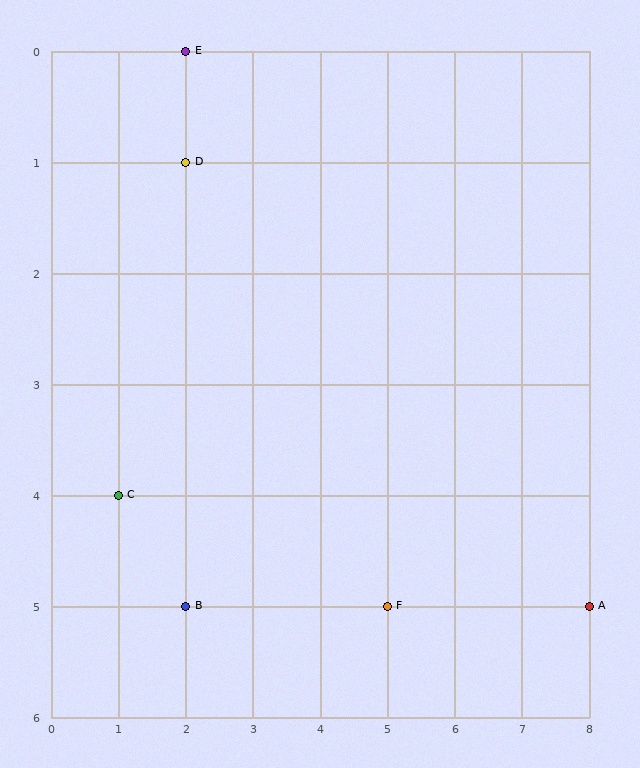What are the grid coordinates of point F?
Point F is at grid coordinates (5, 5).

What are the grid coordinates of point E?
Point E is at grid coordinates (2, 0).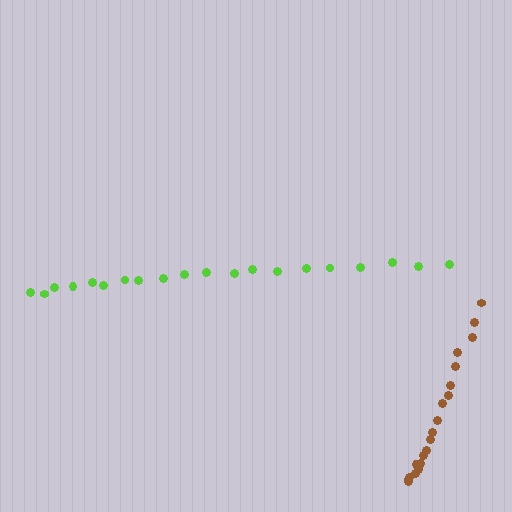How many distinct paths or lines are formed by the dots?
There are 2 distinct paths.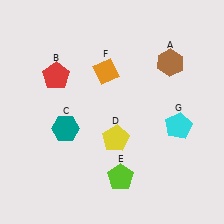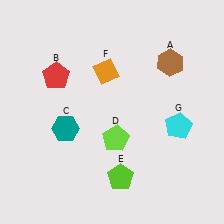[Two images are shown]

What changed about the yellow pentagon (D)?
In Image 1, D is yellow. In Image 2, it changed to lime.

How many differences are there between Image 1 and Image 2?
There is 1 difference between the two images.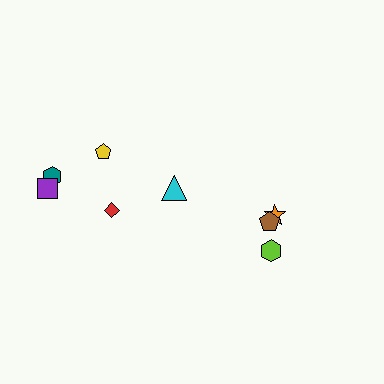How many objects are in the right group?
There are 3 objects.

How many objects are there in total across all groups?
There are 8 objects.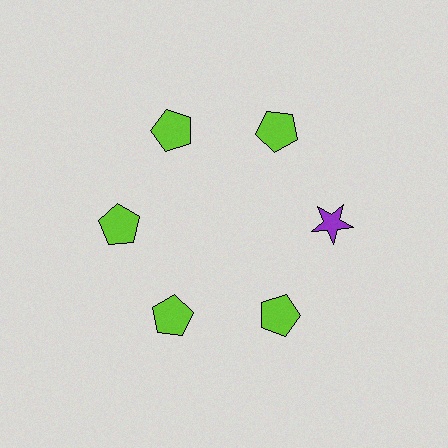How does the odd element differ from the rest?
It differs in both color (purple instead of lime) and shape (star instead of pentagon).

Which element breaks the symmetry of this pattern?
The purple star at roughly the 3 o'clock position breaks the symmetry. All other shapes are lime pentagons.